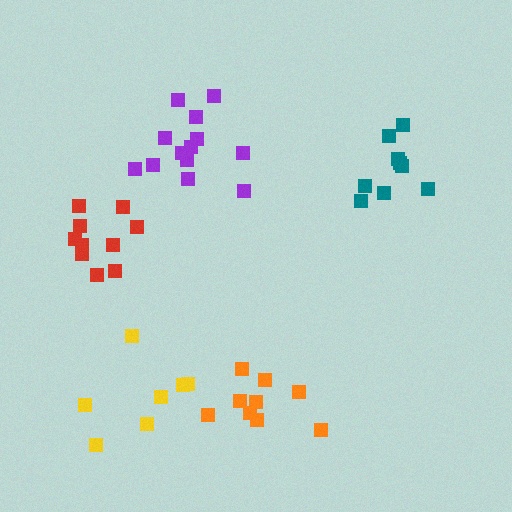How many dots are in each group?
Group 1: 13 dots, Group 2: 7 dots, Group 3: 9 dots, Group 4: 9 dots, Group 5: 10 dots (48 total).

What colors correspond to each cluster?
The clusters are colored: purple, yellow, teal, orange, red.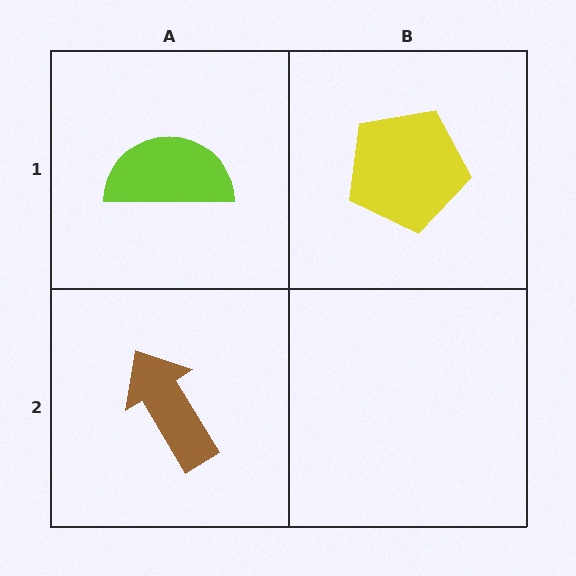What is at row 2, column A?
A brown arrow.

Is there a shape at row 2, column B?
No, that cell is empty.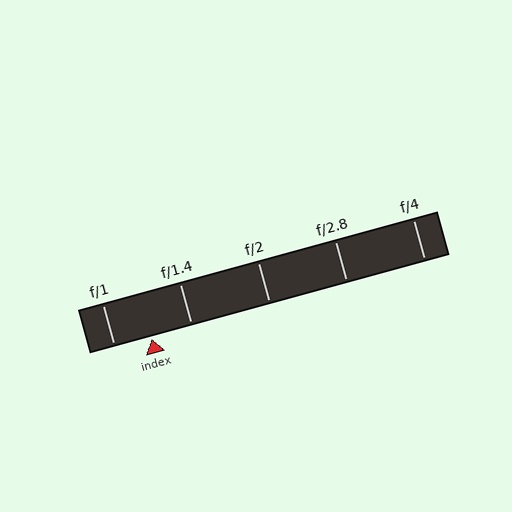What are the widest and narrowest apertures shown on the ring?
The widest aperture shown is f/1 and the narrowest is f/4.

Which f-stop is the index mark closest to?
The index mark is closest to f/1.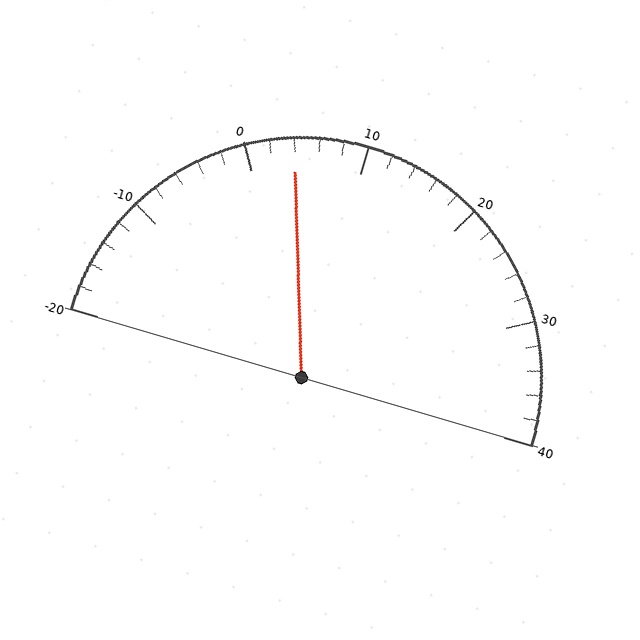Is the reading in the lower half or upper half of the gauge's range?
The reading is in the lower half of the range (-20 to 40).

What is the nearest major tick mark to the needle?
The nearest major tick mark is 0.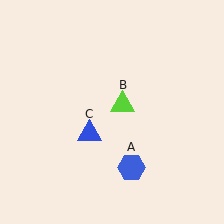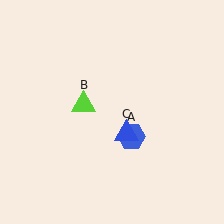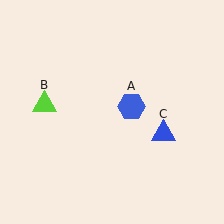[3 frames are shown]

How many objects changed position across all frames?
3 objects changed position: blue hexagon (object A), lime triangle (object B), blue triangle (object C).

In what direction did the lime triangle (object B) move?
The lime triangle (object B) moved left.